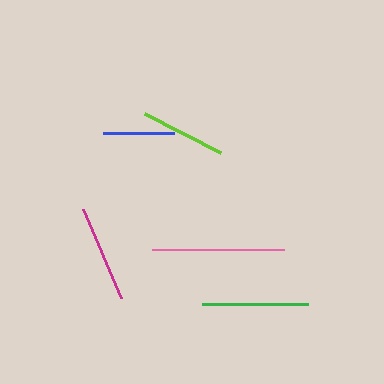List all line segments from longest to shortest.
From longest to shortest: pink, green, magenta, lime, blue.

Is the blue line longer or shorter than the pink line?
The pink line is longer than the blue line.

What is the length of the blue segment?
The blue segment is approximately 72 pixels long.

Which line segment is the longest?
The pink line is the longest at approximately 132 pixels.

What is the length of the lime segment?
The lime segment is approximately 85 pixels long.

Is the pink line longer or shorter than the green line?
The pink line is longer than the green line.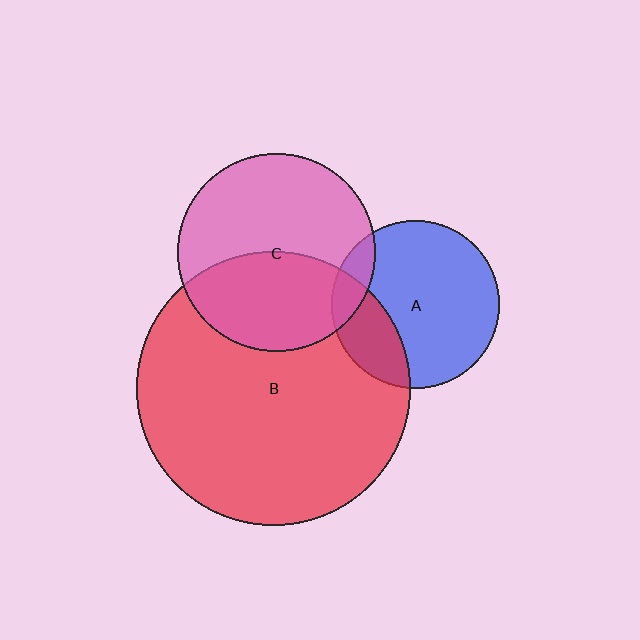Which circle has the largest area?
Circle B (red).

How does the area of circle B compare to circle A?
Approximately 2.7 times.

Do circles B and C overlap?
Yes.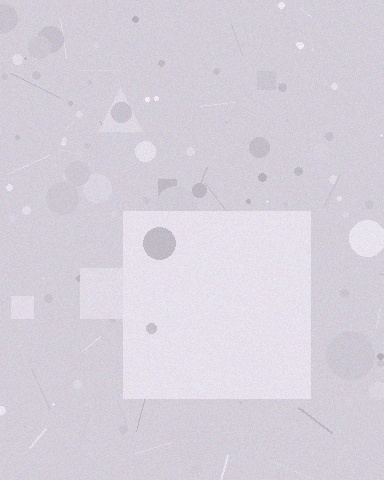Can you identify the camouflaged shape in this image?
The camouflaged shape is a square.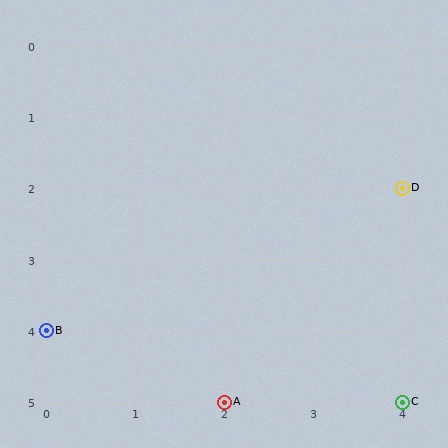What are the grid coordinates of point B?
Point B is at grid coordinates (0, 4).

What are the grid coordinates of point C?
Point C is at grid coordinates (4, 5).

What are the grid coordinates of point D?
Point D is at grid coordinates (4, 2).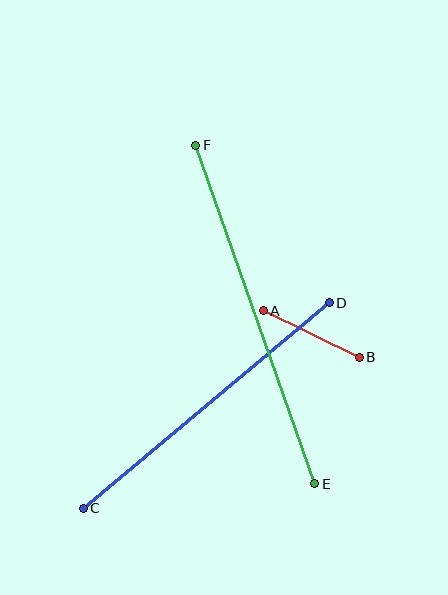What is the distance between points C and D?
The distance is approximately 321 pixels.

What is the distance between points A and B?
The distance is approximately 107 pixels.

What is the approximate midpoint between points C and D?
The midpoint is at approximately (206, 406) pixels.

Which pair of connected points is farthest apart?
Points E and F are farthest apart.